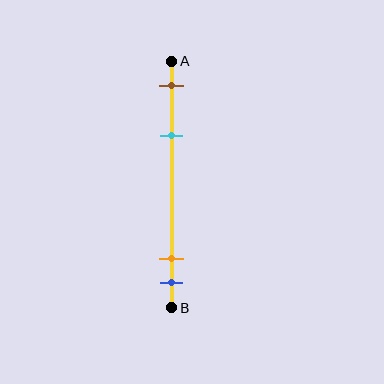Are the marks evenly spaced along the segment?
No, the marks are not evenly spaced.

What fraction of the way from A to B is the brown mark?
The brown mark is approximately 10% (0.1) of the way from A to B.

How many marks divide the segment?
There are 4 marks dividing the segment.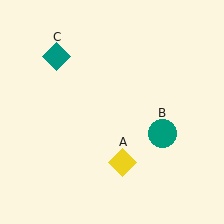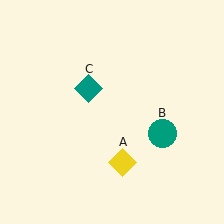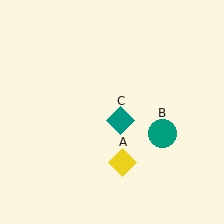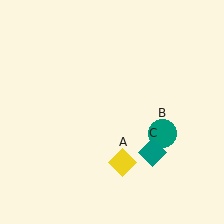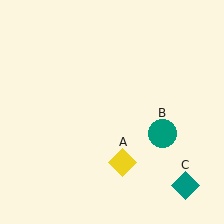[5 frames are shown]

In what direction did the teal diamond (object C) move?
The teal diamond (object C) moved down and to the right.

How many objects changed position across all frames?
1 object changed position: teal diamond (object C).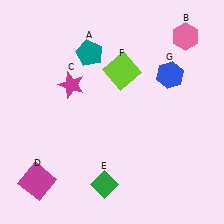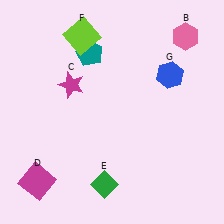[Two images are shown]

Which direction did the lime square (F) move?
The lime square (F) moved left.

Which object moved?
The lime square (F) moved left.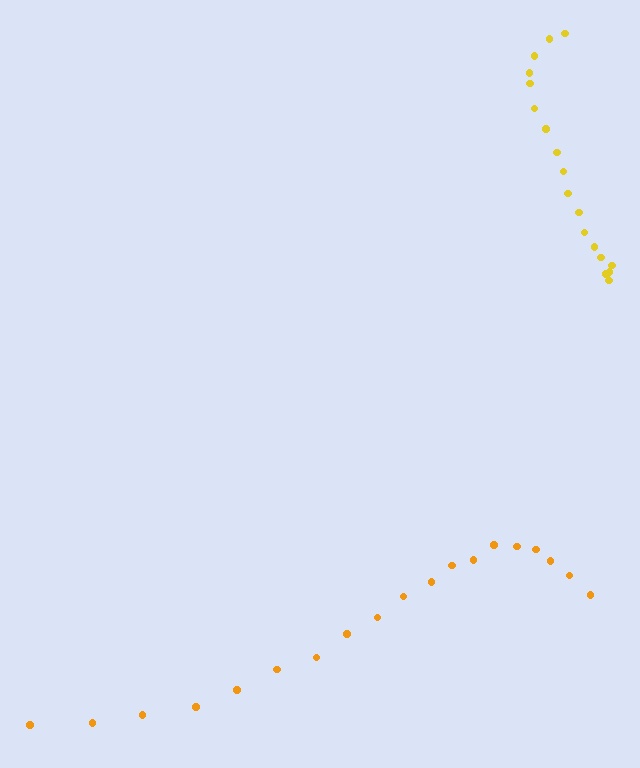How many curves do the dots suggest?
There are 2 distinct paths.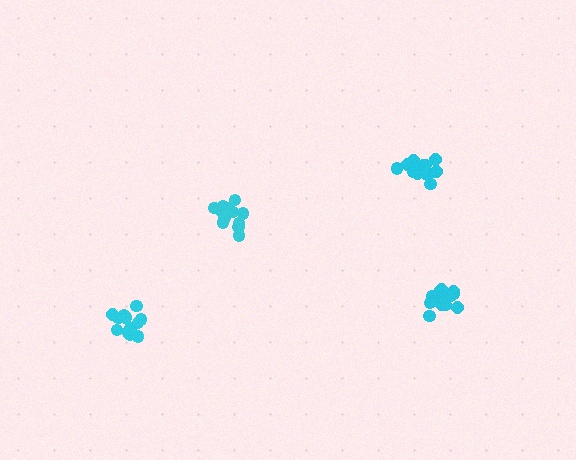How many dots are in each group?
Group 1: 14 dots, Group 2: 17 dots, Group 3: 14 dots, Group 4: 13 dots (58 total).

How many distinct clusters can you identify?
There are 4 distinct clusters.